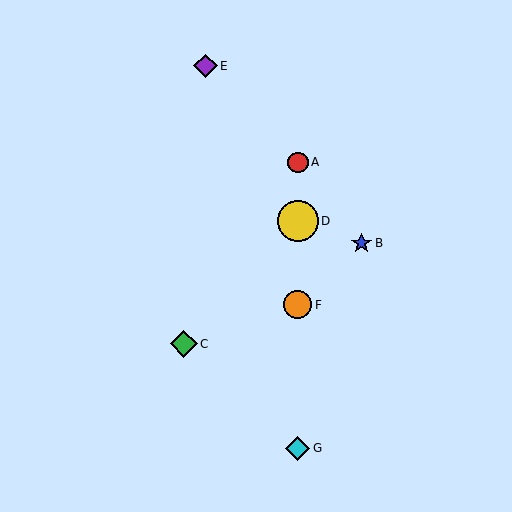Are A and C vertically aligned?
No, A is at x≈298 and C is at x≈184.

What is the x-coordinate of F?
Object F is at x≈298.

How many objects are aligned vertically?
4 objects (A, D, F, G) are aligned vertically.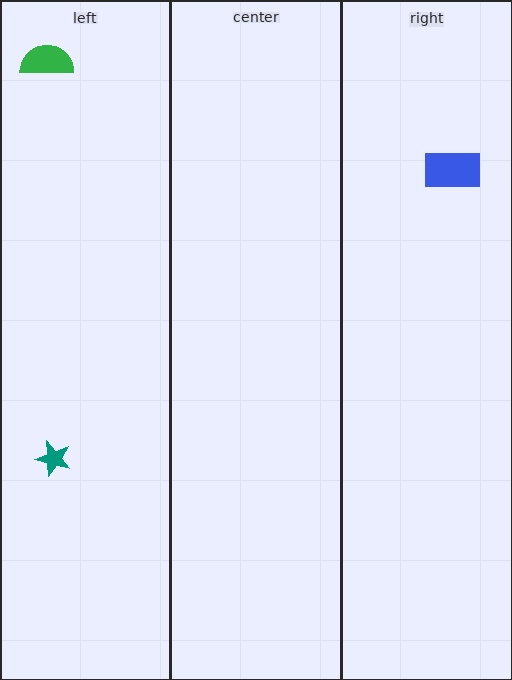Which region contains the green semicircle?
The left region.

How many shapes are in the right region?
1.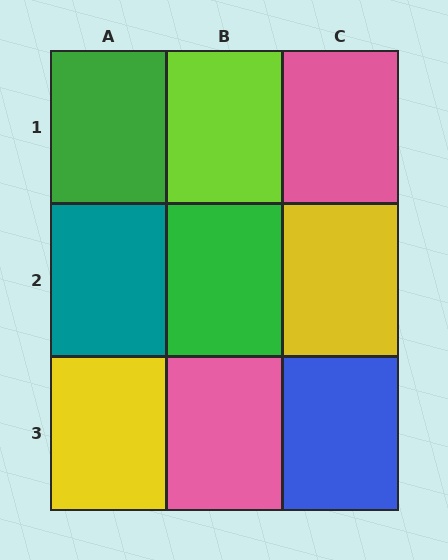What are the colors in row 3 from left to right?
Yellow, pink, blue.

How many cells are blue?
1 cell is blue.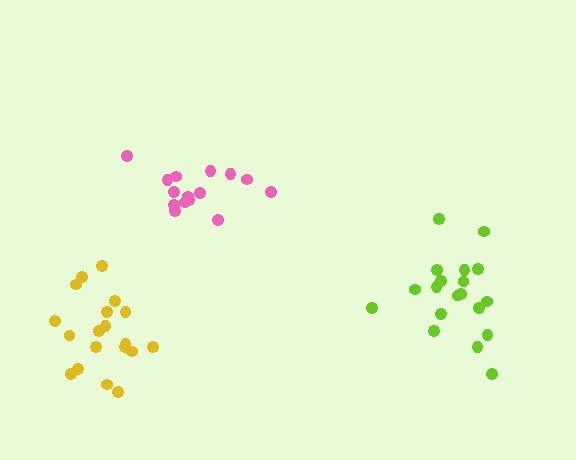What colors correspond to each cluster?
The clusters are colored: yellow, pink, lime.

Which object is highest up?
The pink cluster is topmost.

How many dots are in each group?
Group 1: 19 dots, Group 2: 15 dots, Group 3: 19 dots (53 total).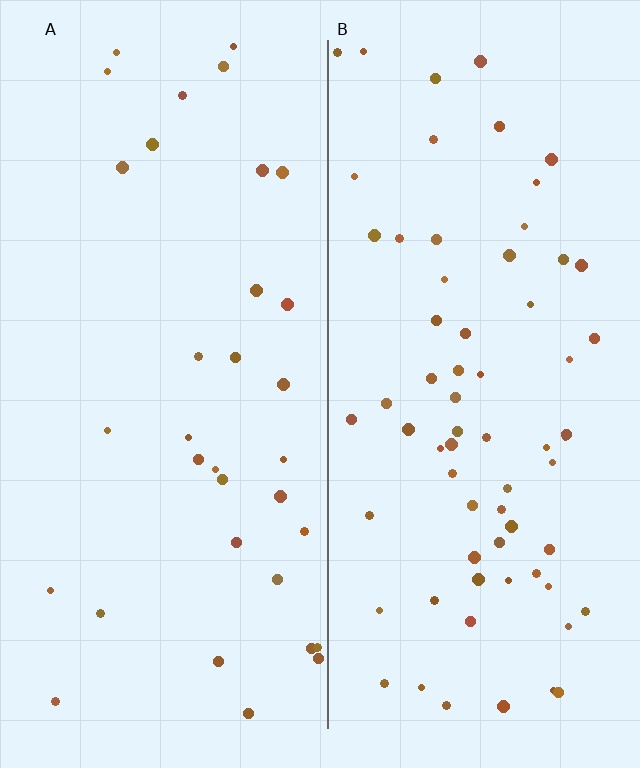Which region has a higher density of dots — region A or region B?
B (the right).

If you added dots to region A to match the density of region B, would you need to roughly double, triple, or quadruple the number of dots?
Approximately double.